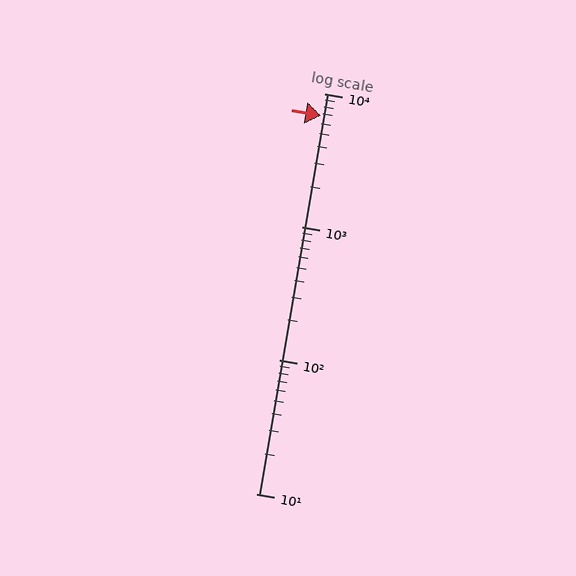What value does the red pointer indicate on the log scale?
The pointer indicates approximately 6800.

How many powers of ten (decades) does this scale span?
The scale spans 3 decades, from 10 to 10000.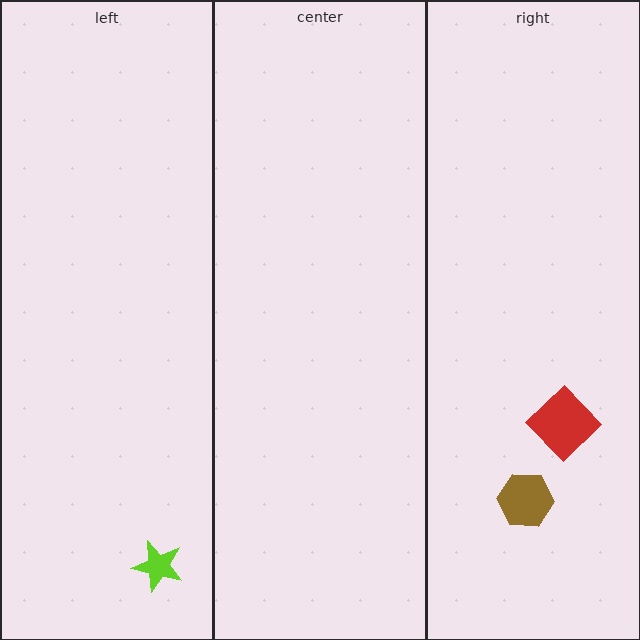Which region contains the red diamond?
The right region.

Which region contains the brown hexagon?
The right region.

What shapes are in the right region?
The brown hexagon, the red diamond.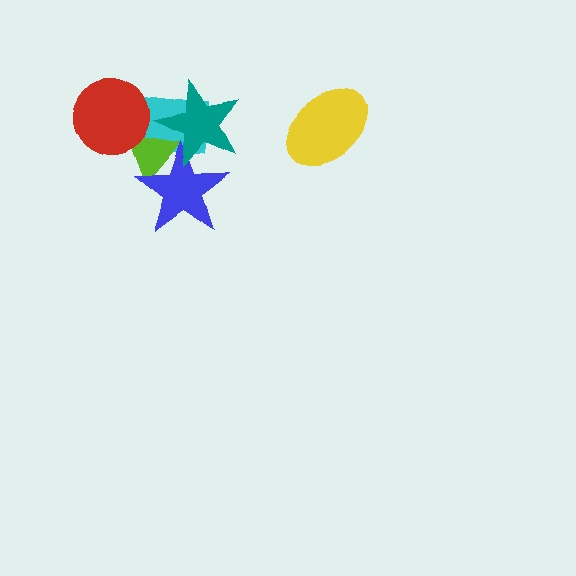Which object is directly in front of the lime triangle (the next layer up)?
The blue star is directly in front of the lime triangle.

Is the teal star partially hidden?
No, no other shape covers it.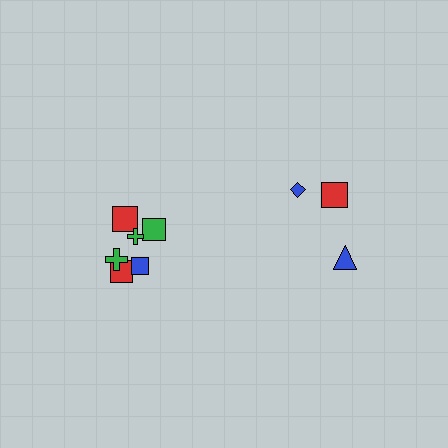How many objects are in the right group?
There are 3 objects.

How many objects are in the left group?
There are 6 objects.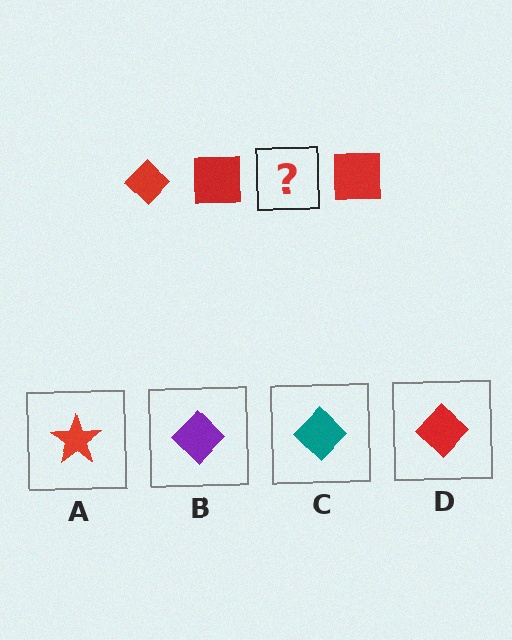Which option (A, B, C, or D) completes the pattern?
D.